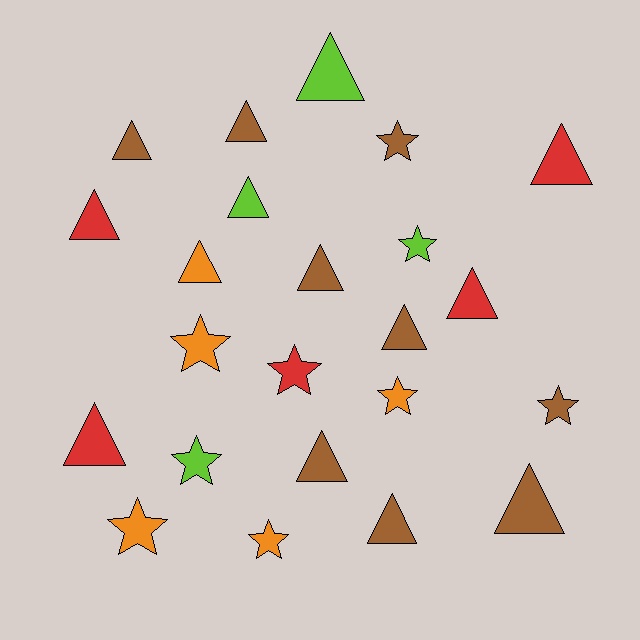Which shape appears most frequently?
Triangle, with 14 objects.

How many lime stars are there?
There are 2 lime stars.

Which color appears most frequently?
Brown, with 9 objects.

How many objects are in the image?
There are 23 objects.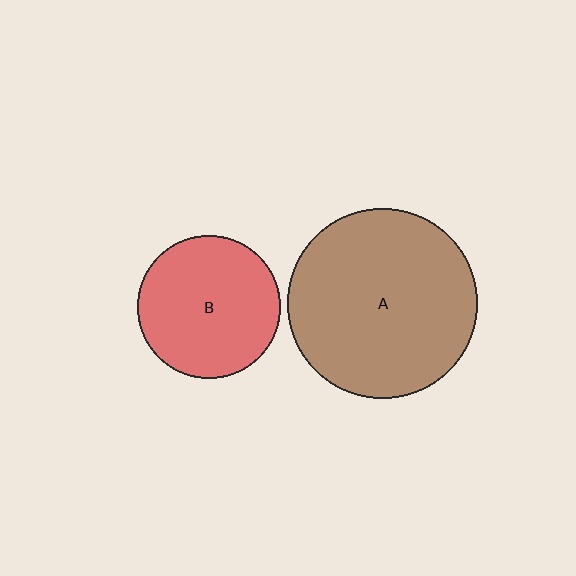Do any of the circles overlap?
No, none of the circles overlap.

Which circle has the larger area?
Circle A (brown).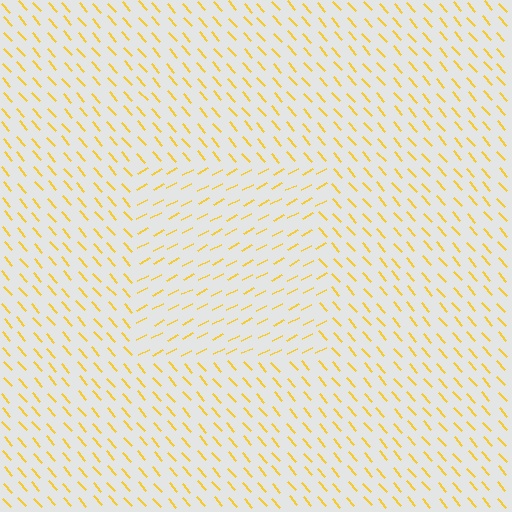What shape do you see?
I see a rectangle.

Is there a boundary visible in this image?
Yes, there is a texture boundary formed by a change in line orientation.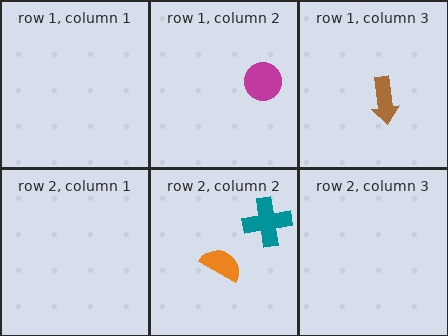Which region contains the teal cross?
The row 2, column 2 region.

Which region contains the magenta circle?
The row 1, column 2 region.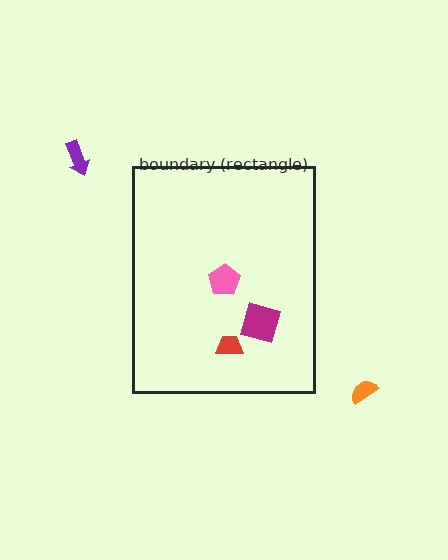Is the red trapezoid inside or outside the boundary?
Inside.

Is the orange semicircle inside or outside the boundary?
Outside.